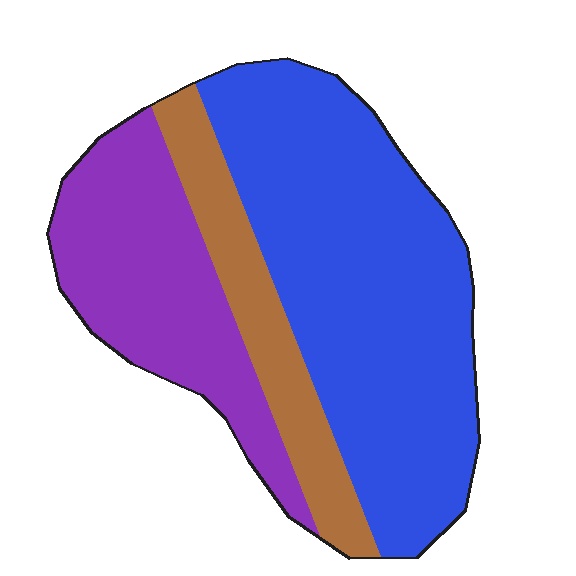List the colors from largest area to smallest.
From largest to smallest: blue, purple, brown.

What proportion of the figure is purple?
Purple takes up between a quarter and a half of the figure.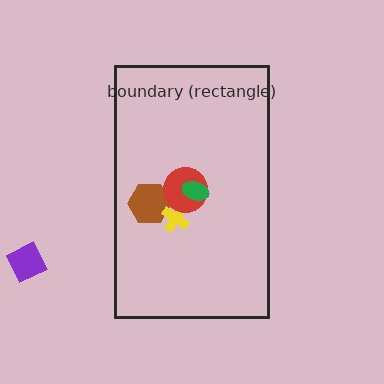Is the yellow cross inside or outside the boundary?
Inside.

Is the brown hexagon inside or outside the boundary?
Inside.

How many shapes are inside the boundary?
4 inside, 1 outside.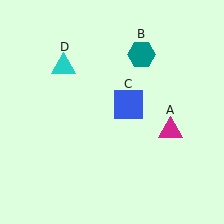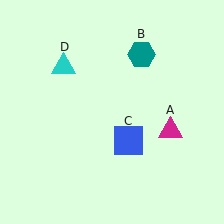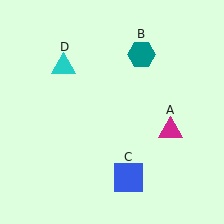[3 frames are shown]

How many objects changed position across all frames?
1 object changed position: blue square (object C).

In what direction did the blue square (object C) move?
The blue square (object C) moved down.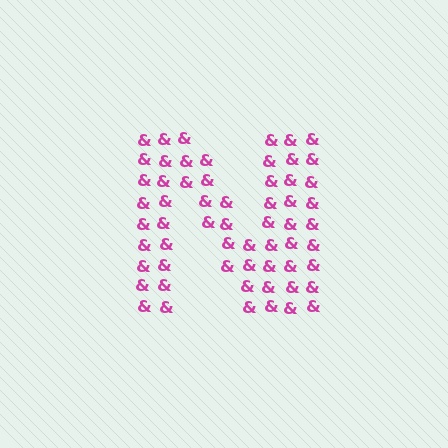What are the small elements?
The small elements are ampersands.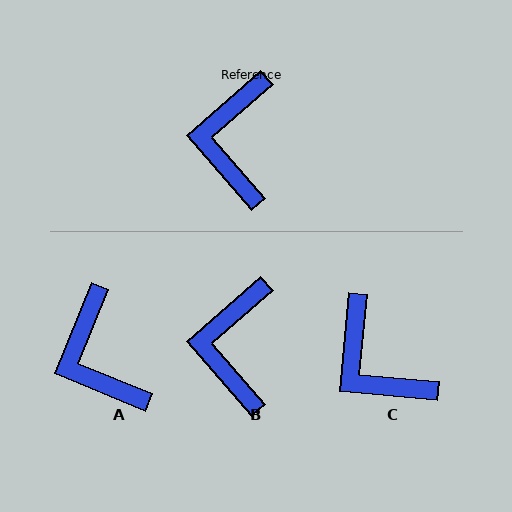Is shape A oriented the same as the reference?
No, it is off by about 27 degrees.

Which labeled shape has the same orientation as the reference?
B.